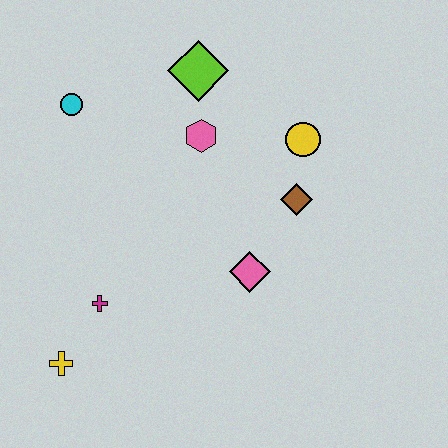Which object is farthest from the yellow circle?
The yellow cross is farthest from the yellow circle.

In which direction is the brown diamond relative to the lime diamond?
The brown diamond is below the lime diamond.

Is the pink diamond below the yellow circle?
Yes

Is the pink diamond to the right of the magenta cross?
Yes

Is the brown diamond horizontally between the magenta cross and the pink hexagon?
No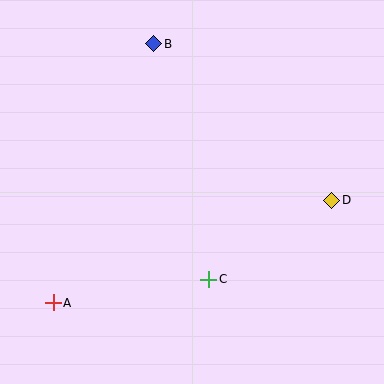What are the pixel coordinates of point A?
Point A is at (53, 303).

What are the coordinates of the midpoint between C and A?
The midpoint between C and A is at (131, 291).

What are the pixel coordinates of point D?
Point D is at (332, 200).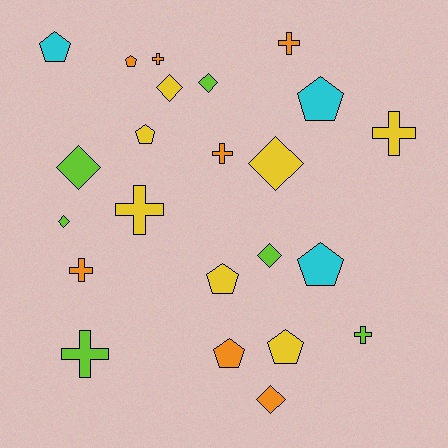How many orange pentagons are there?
There are 2 orange pentagons.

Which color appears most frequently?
Orange, with 7 objects.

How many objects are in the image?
There are 23 objects.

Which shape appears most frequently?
Pentagon, with 8 objects.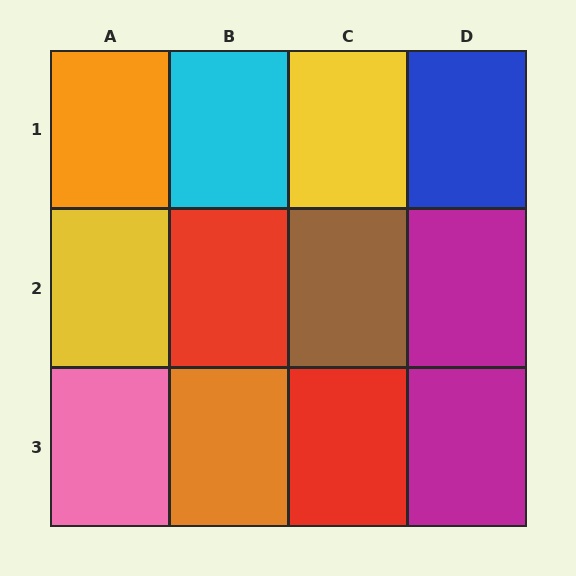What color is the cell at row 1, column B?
Cyan.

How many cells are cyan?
1 cell is cyan.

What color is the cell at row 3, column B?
Orange.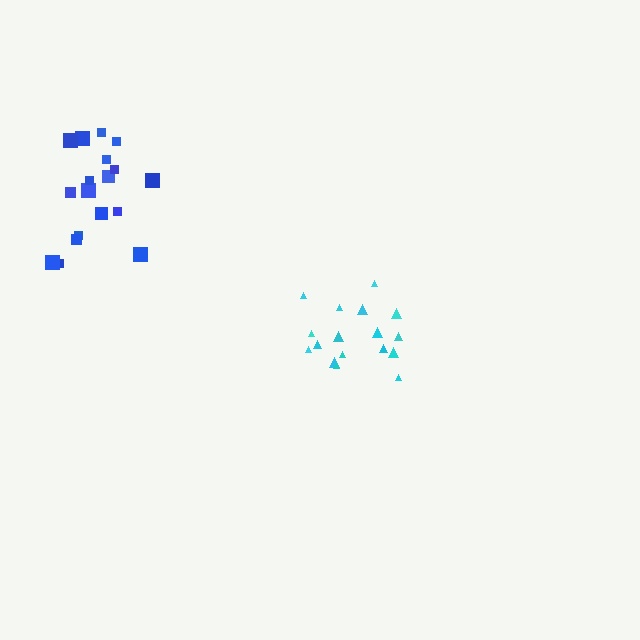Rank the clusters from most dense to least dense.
cyan, blue.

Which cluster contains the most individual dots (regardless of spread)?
Blue (18).